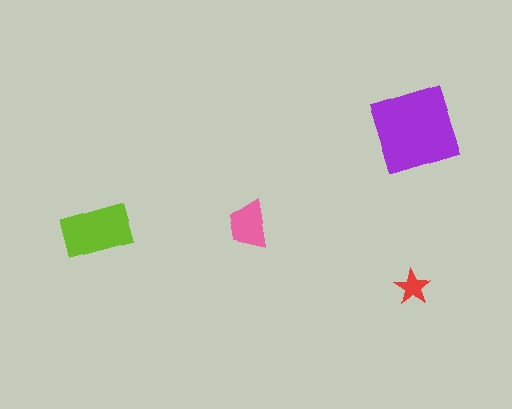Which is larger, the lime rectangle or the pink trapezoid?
The lime rectangle.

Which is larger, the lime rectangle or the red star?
The lime rectangle.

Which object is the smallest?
The red star.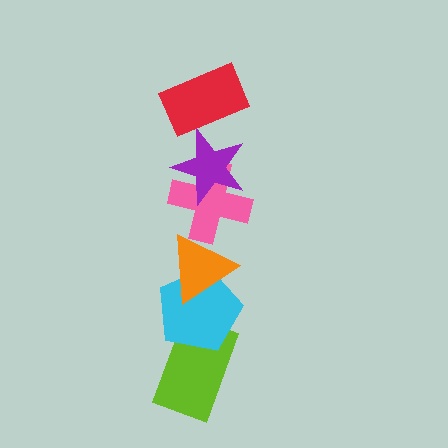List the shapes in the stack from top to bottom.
From top to bottom: the red rectangle, the purple star, the pink cross, the orange triangle, the cyan pentagon, the lime rectangle.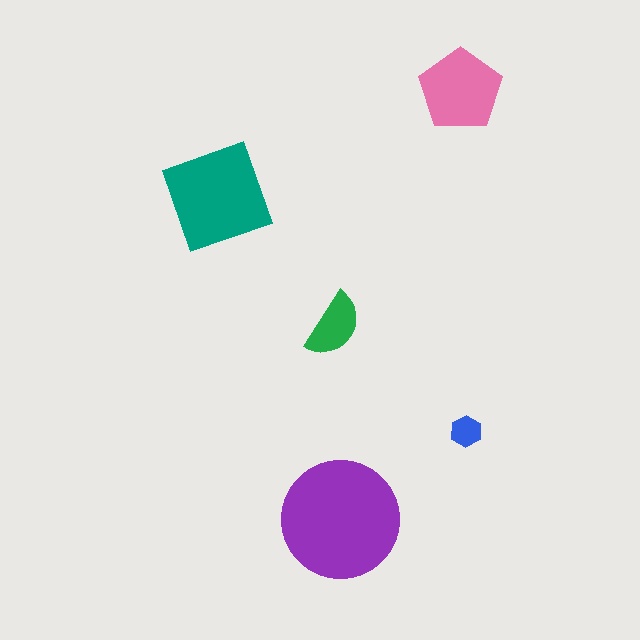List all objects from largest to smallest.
The purple circle, the teal square, the pink pentagon, the green semicircle, the blue hexagon.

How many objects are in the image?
There are 5 objects in the image.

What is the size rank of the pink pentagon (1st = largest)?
3rd.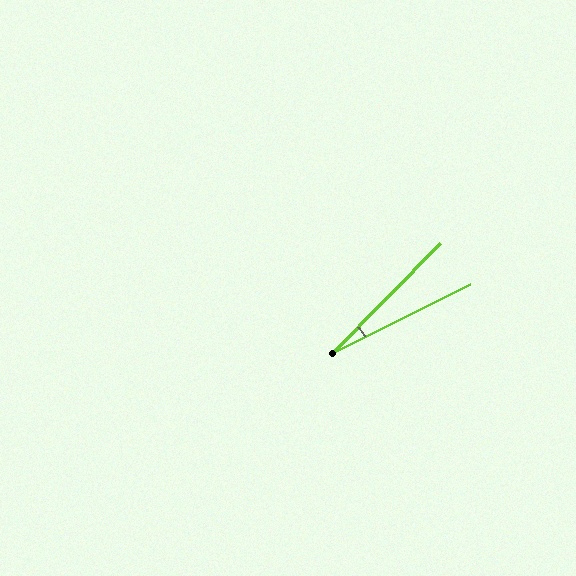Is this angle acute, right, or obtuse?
It is acute.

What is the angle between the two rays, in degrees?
Approximately 19 degrees.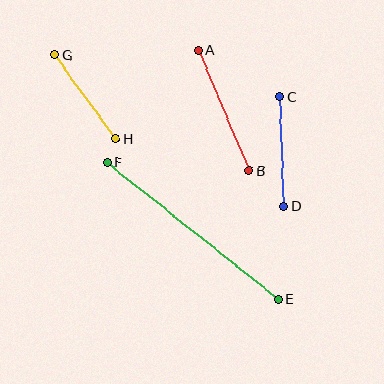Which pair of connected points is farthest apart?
Points E and F are farthest apart.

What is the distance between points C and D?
The distance is approximately 110 pixels.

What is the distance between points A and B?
The distance is approximately 131 pixels.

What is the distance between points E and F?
The distance is approximately 219 pixels.